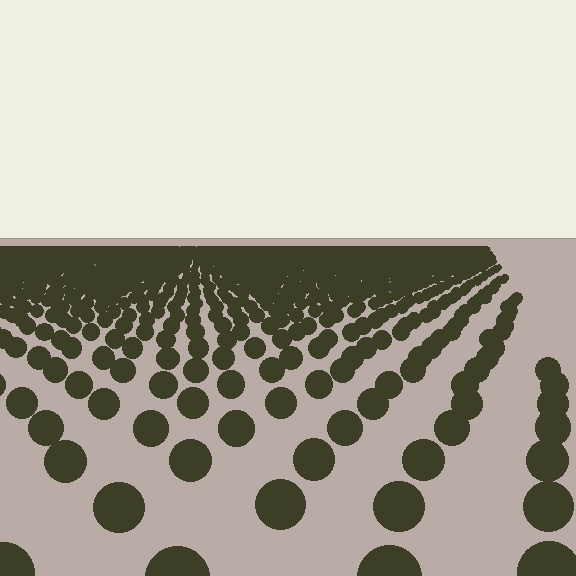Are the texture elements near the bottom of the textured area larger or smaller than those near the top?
Larger. Near the bottom, elements are closer to the viewer and appear at a bigger on-screen size.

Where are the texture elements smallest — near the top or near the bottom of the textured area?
Near the top.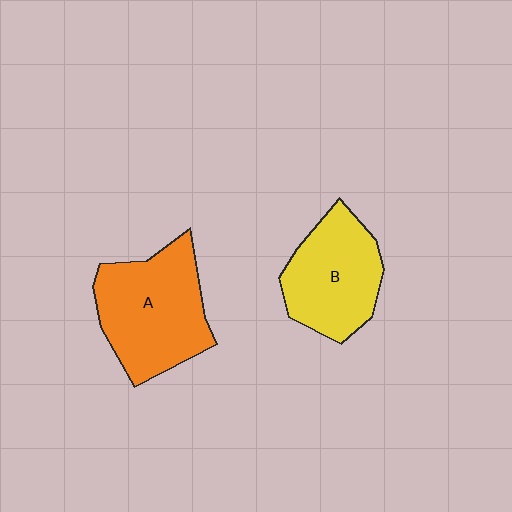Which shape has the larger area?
Shape A (orange).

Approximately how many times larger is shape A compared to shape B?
Approximately 1.2 times.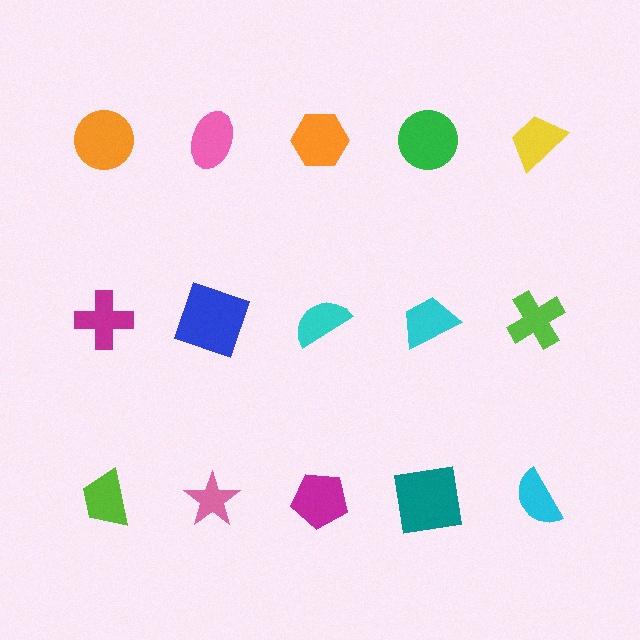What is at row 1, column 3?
An orange hexagon.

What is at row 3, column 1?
A lime trapezoid.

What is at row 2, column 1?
A magenta cross.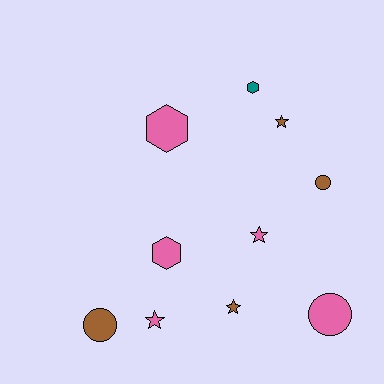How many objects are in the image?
There are 10 objects.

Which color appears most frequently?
Pink, with 5 objects.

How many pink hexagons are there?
There are 2 pink hexagons.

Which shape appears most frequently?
Star, with 4 objects.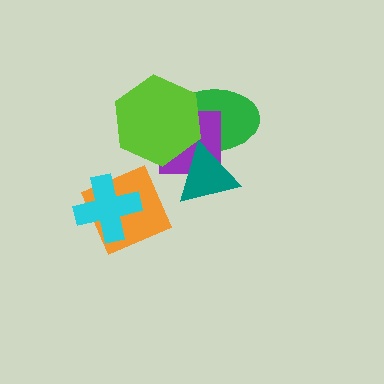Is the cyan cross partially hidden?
No, no other shape covers it.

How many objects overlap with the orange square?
1 object overlaps with the orange square.